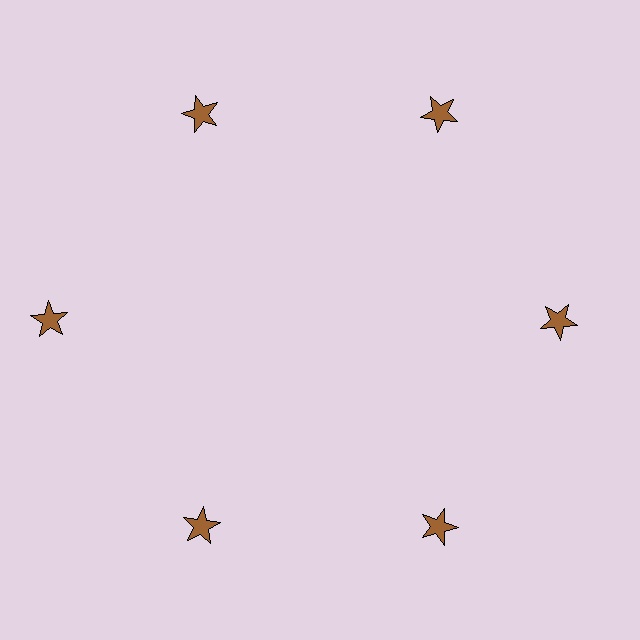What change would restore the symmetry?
The symmetry would be restored by moving it inward, back onto the ring so that all 6 stars sit at equal angles and equal distance from the center.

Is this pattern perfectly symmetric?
No. The 6 brown stars are arranged in a ring, but one element near the 9 o'clock position is pushed outward from the center, breaking the 6-fold rotational symmetry.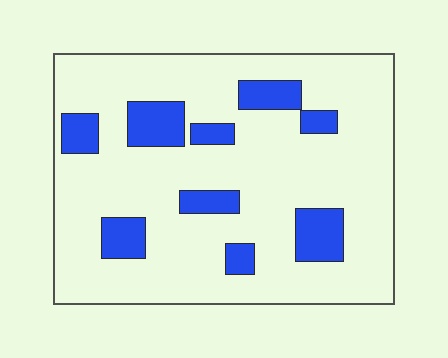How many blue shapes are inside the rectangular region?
9.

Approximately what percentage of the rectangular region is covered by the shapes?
Approximately 15%.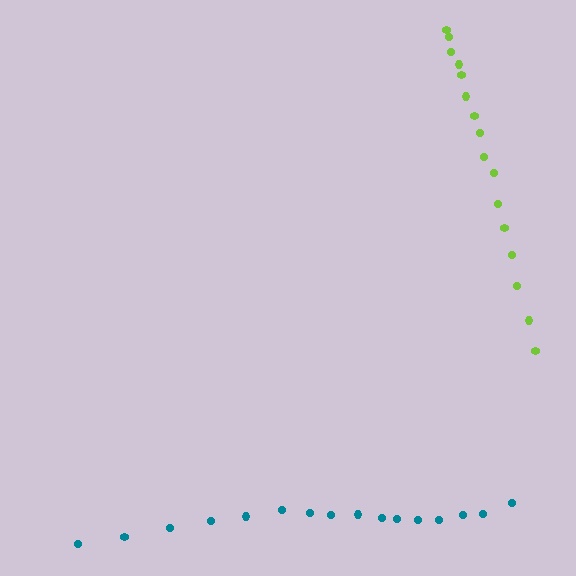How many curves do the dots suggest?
There are 2 distinct paths.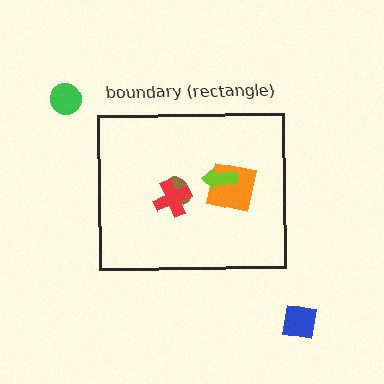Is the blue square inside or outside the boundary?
Outside.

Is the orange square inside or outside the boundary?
Inside.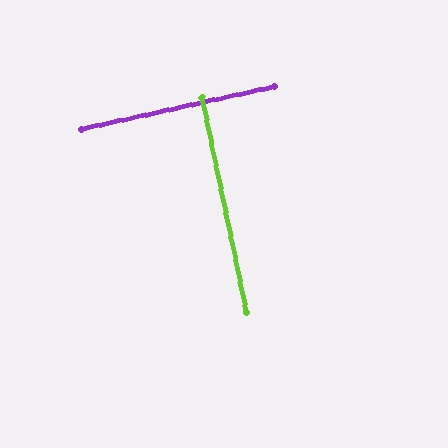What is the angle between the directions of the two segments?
Approximately 89 degrees.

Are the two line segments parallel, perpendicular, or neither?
Perpendicular — they meet at approximately 89°.